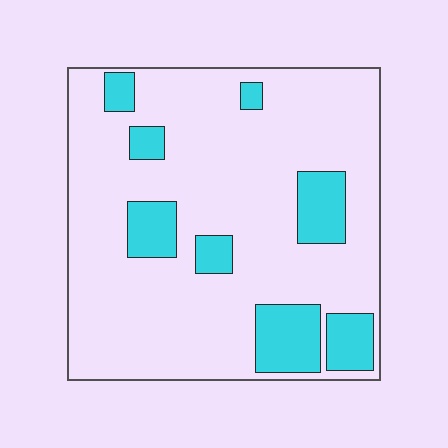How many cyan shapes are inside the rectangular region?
8.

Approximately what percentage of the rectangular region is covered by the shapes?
Approximately 20%.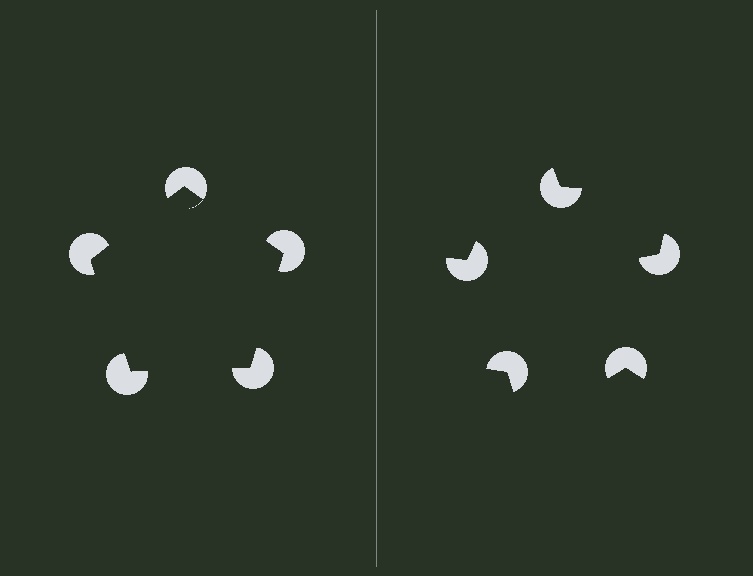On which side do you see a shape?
An illusory pentagon appears on the left side. On the right side the wedge cuts are rotated, so no coherent shape forms.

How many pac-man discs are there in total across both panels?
10 — 5 on each side.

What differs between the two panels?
The pac-man discs are positioned identically on both sides; only the wedge orientations differ. On the left they align to a pentagon; on the right they are misaligned.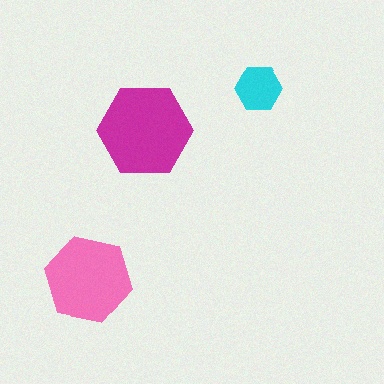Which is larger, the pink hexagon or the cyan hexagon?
The pink one.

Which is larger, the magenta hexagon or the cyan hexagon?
The magenta one.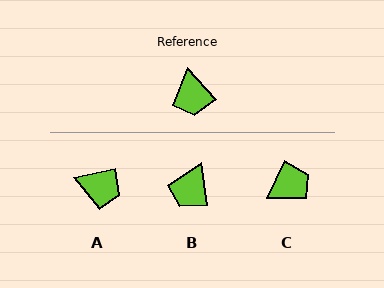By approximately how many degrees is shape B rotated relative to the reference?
Approximately 34 degrees clockwise.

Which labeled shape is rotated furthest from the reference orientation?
C, about 112 degrees away.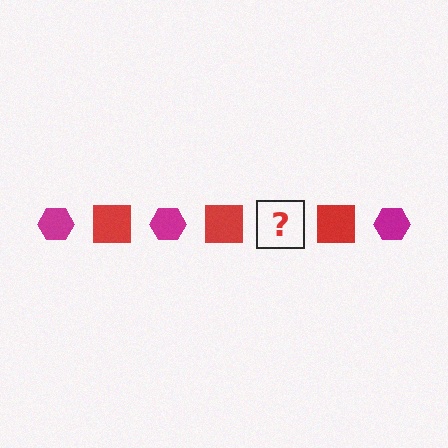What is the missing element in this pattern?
The missing element is a magenta hexagon.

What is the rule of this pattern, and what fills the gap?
The rule is that the pattern alternates between magenta hexagon and red square. The gap should be filled with a magenta hexagon.